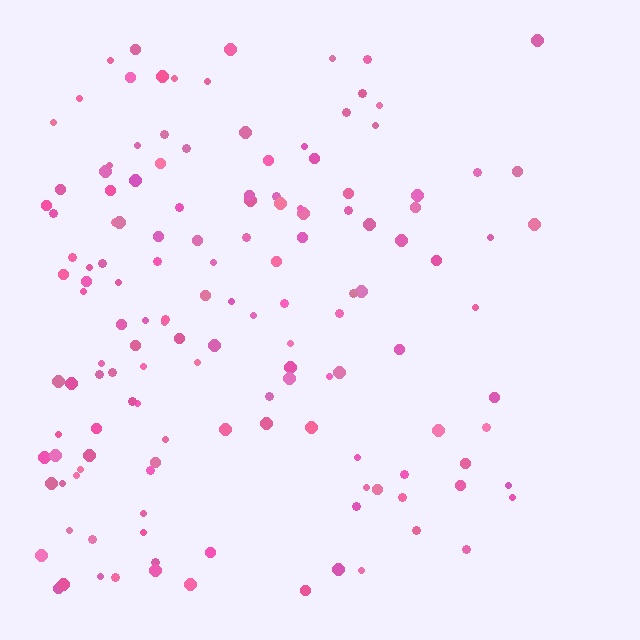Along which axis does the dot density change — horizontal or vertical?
Horizontal.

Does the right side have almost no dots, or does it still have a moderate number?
Still a moderate number, just noticeably fewer than the left.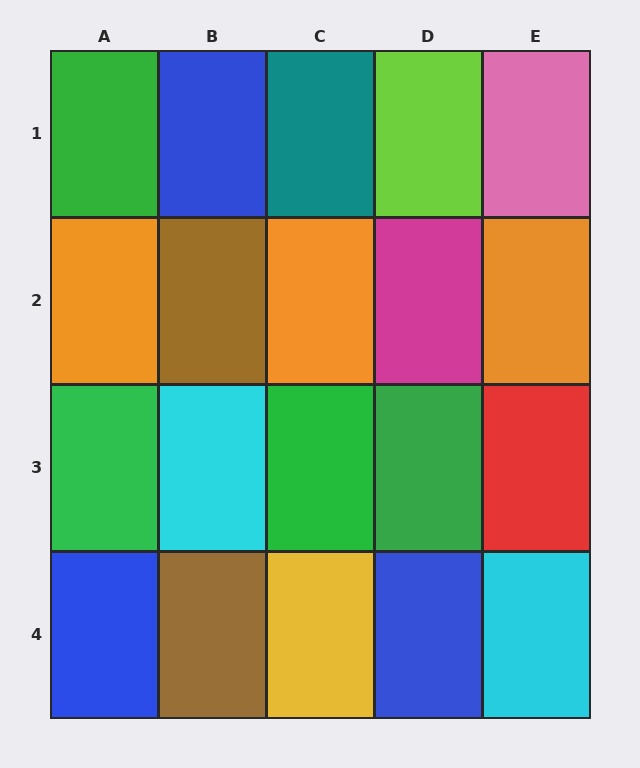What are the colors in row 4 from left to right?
Blue, brown, yellow, blue, cyan.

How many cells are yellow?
1 cell is yellow.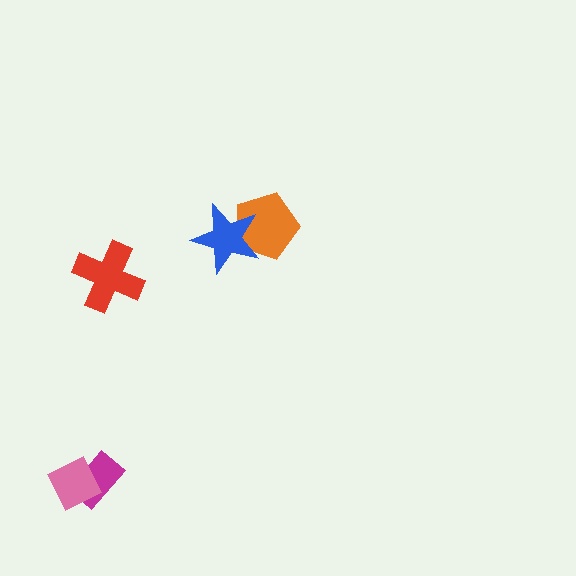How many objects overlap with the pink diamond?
1 object overlaps with the pink diamond.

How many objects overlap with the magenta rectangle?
1 object overlaps with the magenta rectangle.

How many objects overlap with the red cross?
0 objects overlap with the red cross.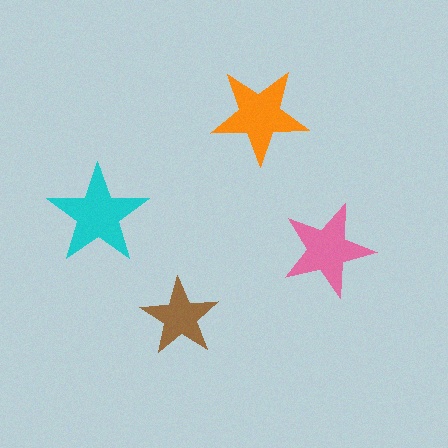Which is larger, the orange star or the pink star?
The orange one.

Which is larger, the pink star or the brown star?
The pink one.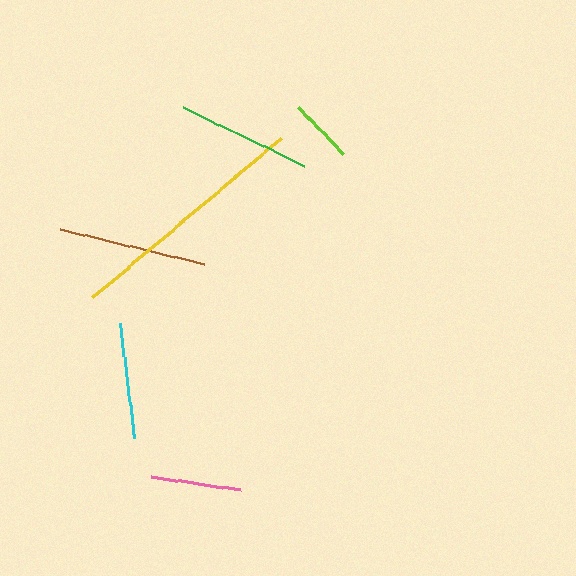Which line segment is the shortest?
The lime line is the shortest at approximately 65 pixels.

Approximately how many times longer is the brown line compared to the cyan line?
The brown line is approximately 1.3 times the length of the cyan line.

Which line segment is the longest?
The yellow line is the longest at approximately 247 pixels.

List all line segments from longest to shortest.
From longest to shortest: yellow, brown, green, cyan, pink, lime.